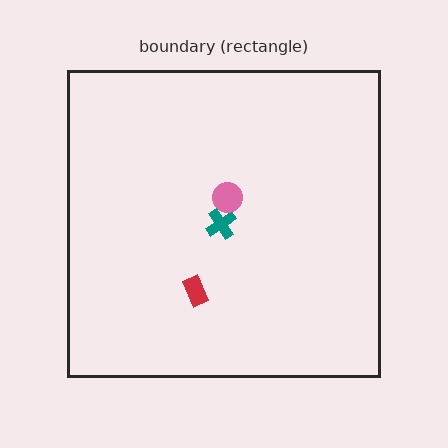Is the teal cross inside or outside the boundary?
Inside.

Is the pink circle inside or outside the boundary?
Inside.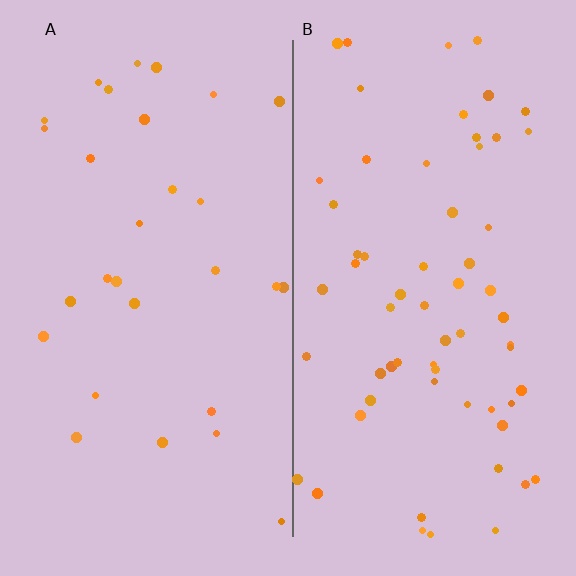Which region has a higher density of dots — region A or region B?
B (the right).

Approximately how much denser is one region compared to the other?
Approximately 2.2× — region B over region A.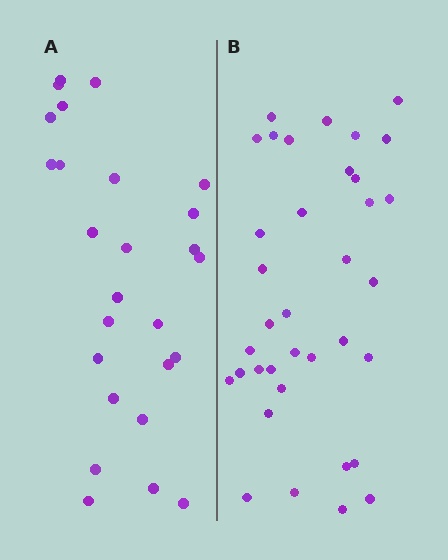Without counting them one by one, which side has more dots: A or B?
Region B (the right region) has more dots.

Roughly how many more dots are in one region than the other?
Region B has roughly 10 or so more dots than region A.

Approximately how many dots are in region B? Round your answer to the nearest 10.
About 40 dots. (The exact count is 36, which rounds to 40.)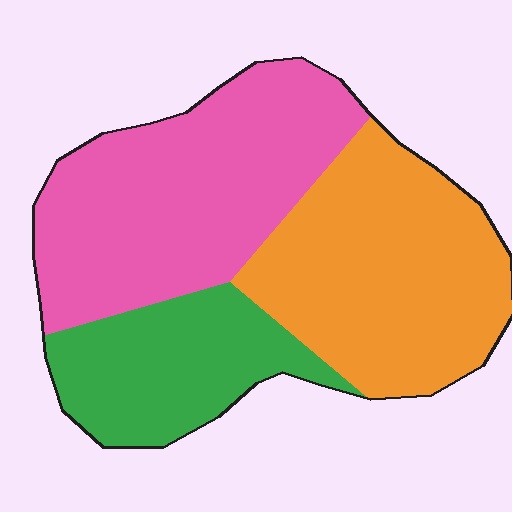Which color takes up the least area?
Green, at roughly 20%.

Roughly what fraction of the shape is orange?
Orange takes up about three eighths (3/8) of the shape.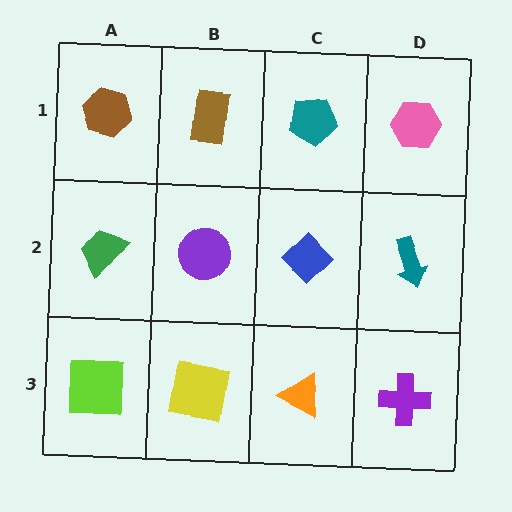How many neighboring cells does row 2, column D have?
3.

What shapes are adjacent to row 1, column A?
A green trapezoid (row 2, column A), a brown rectangle (row 1, column B).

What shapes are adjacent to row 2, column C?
A teal pentagon (row 1, column C), an orange triangle (row 3, column C), a purple circle (row 2, column B), a teal arrow (row 2, column D).